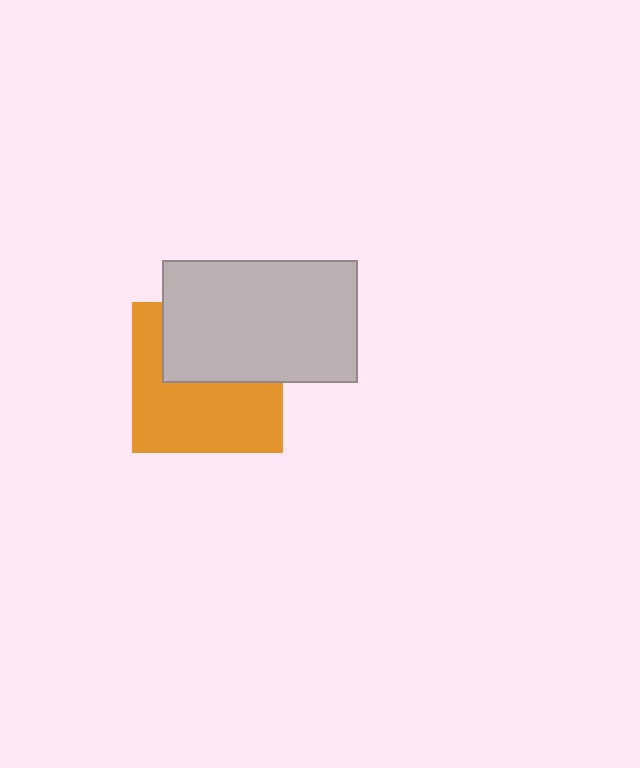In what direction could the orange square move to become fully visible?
The orange square could move down. That would shift it out from behind the light gray rectangle entirely.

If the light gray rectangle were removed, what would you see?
You would see the complete orange square.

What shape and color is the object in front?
The object in front is a light gray rectangle.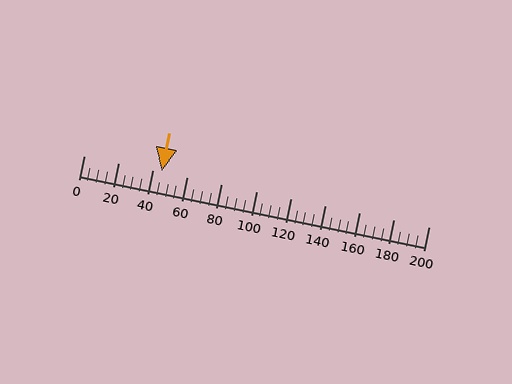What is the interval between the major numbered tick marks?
The major tick marks are spaced 20 units apart.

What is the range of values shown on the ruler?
The ruler shows values from 0 to 200.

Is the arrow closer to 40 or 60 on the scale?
The arrow is closer to 40.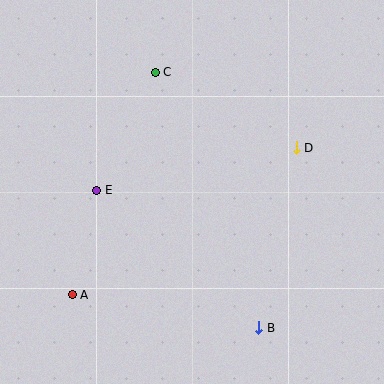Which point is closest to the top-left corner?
Point C is closest to the top-left corner.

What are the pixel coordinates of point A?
Point A is at (72, 295).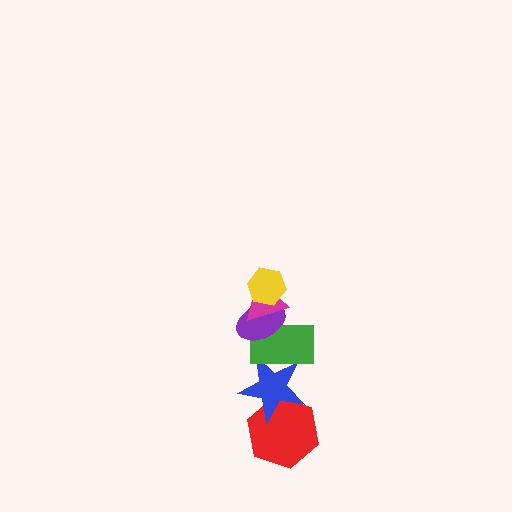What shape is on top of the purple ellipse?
The magenta triangle is on top of the purple ellipse.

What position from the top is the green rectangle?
The green rectangle is 4th from the top.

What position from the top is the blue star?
The blue star is 5th from the top.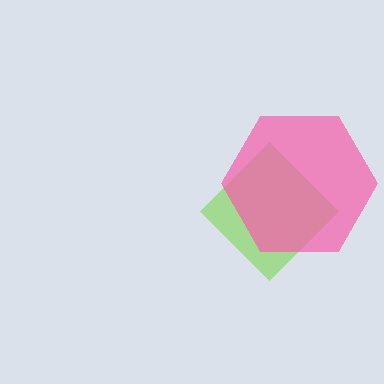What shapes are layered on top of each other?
The layered shapes are: a lime diamond, a pink hexagon.